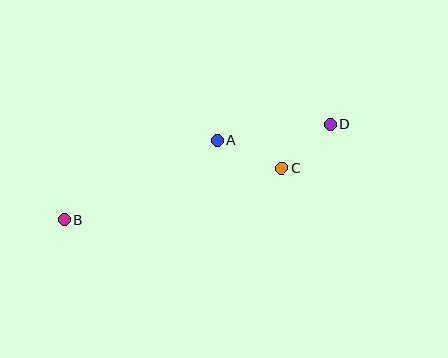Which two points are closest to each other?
Points C and D are closest to each other.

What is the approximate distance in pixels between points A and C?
The distance between A and C is approximately 70 pixels.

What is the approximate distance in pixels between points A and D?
The distance between A and D is approximately 114 pixels.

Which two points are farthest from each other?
Points B and D are farthest from each other.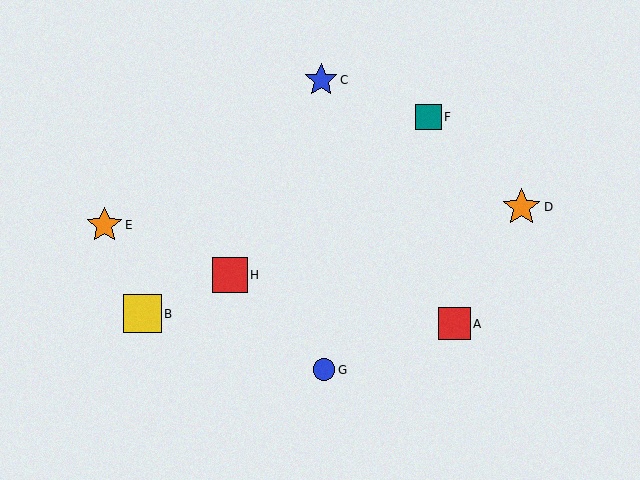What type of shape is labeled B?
Shape B is a yellow square.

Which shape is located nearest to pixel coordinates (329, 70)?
The blue star (labeled C) at (321, 80) is nearest to that location.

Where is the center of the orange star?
The center of the orange star is at (522, 207).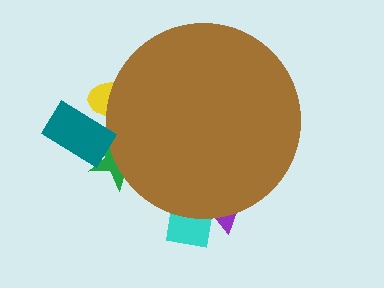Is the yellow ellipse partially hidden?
Yes, the yellow ellipse is partially hidden behind the brown circle.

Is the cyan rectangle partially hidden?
Yes, the cyan rectangle is partially hidden behind the brown circle.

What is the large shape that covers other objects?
A brown circle.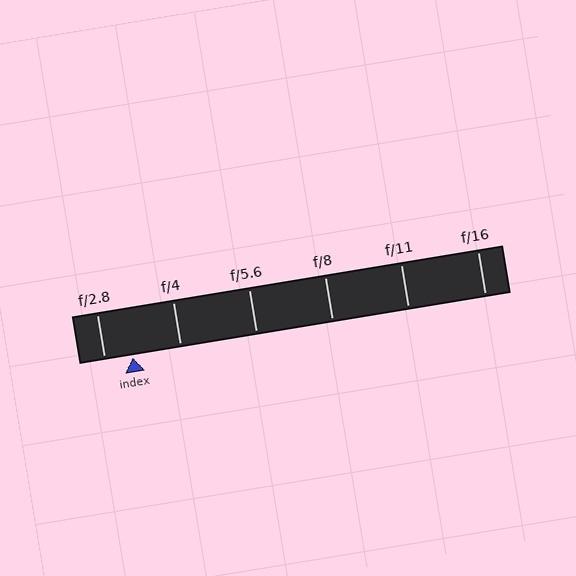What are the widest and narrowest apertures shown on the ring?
The widest aperture shown is f/2.8 and the narrowest is f/16.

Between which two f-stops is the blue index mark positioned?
The index mark is between f/2.8 and f/4.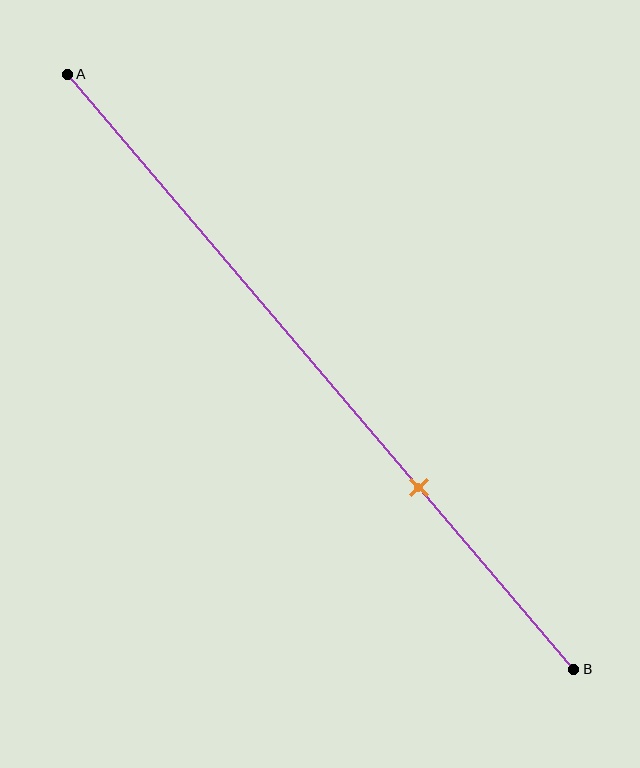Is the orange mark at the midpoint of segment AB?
No, the mark is at about 70% from A, not at the 50% midpoint.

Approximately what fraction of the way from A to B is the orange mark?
The orange mark is approximately 70% of the way from A to B.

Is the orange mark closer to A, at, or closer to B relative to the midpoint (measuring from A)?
The orange mark is closer to point B than the midpoint of segment AB.